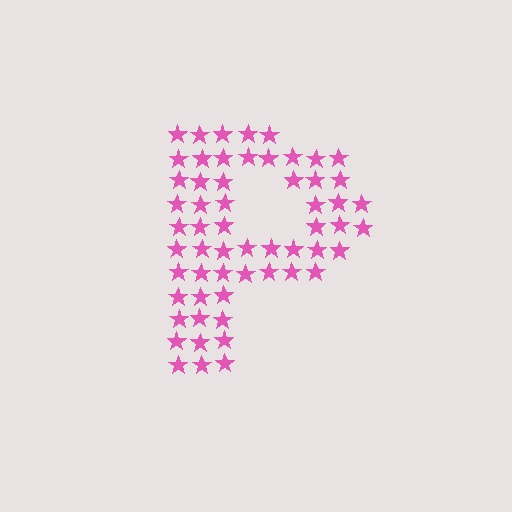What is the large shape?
The large shape is the letter P.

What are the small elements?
The small elements are stars.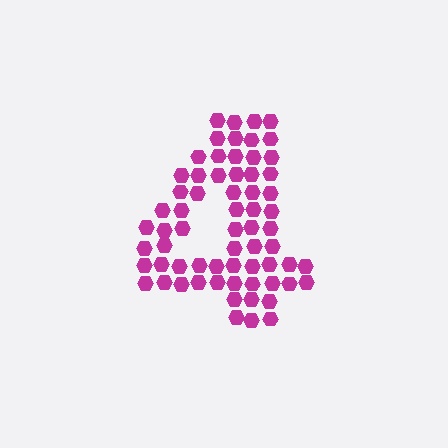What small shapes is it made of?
It is made of small hexagons.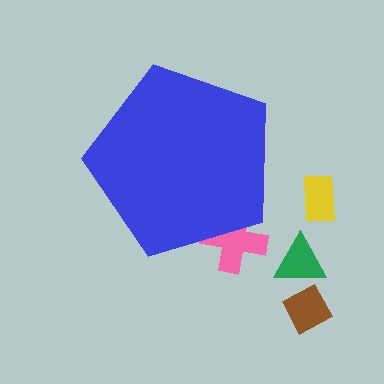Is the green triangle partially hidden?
No, the green triangle is fully visible.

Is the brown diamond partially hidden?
No, the brown diamond is fully visible.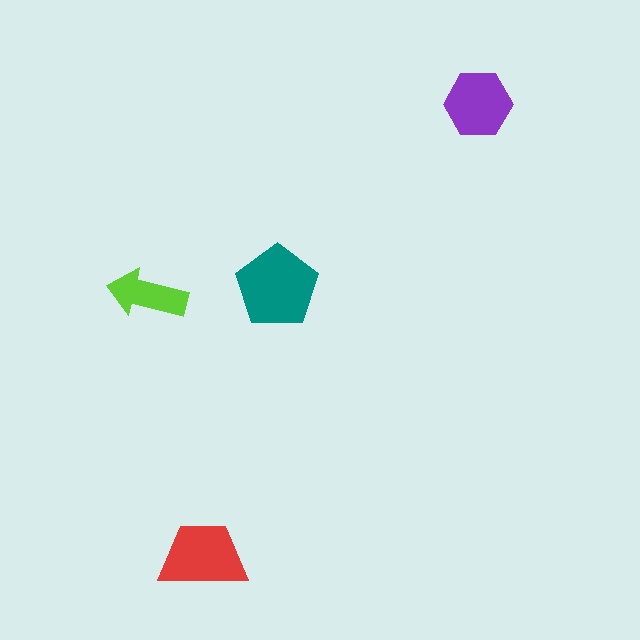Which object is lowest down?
The red trapezoid is bottommost.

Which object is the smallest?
The lime arrow.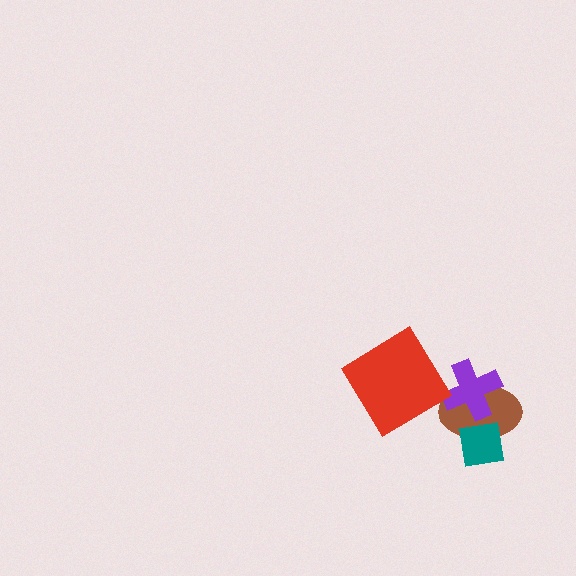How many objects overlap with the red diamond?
0 objects overlap with the red diamond.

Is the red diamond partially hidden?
No, no other shape covers it.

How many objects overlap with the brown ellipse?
2 objects overlap with the brown ellipse.